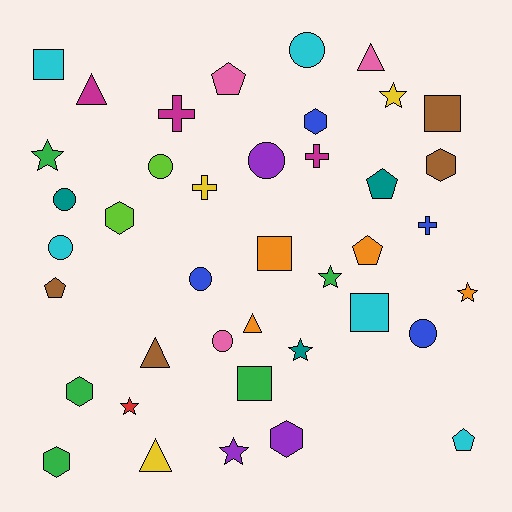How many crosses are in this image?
There are 4 crosses.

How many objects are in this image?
There are 40 objects.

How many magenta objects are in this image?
There are 3 magenta objects.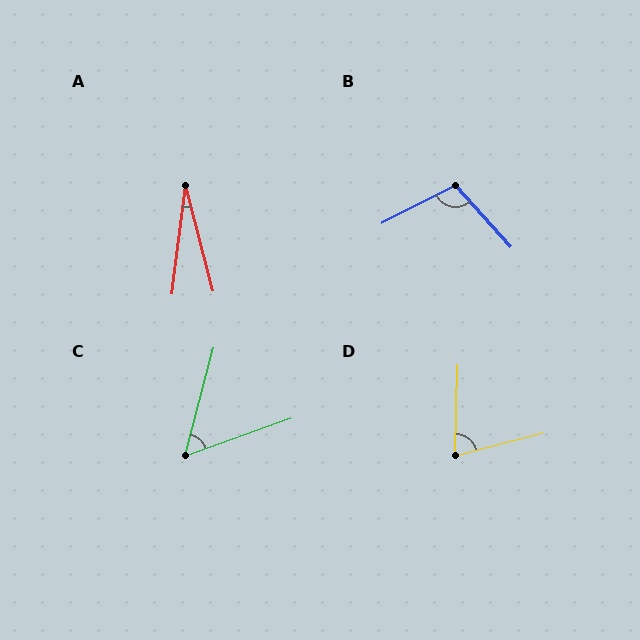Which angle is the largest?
B, at approximately 105 degrees.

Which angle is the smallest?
A, at approximately 22 degrees.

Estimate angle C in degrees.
Approximately 56 degrees.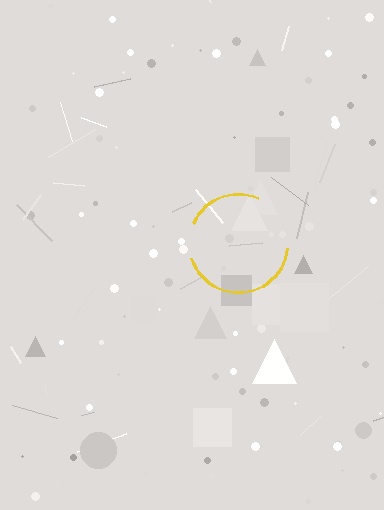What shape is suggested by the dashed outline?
The dashed outline suggests a circle.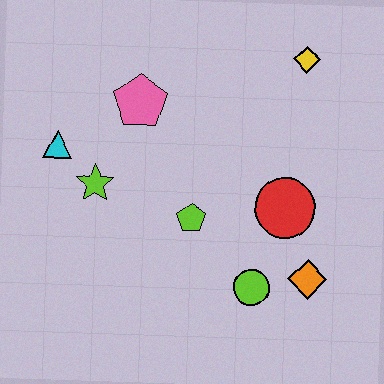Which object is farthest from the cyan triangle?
The orange diamond is farthest from the cyan triangle.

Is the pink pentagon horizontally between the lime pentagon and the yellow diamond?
No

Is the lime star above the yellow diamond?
No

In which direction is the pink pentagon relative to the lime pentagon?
The pink pentagon is above the lime pentagon.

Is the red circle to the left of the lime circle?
No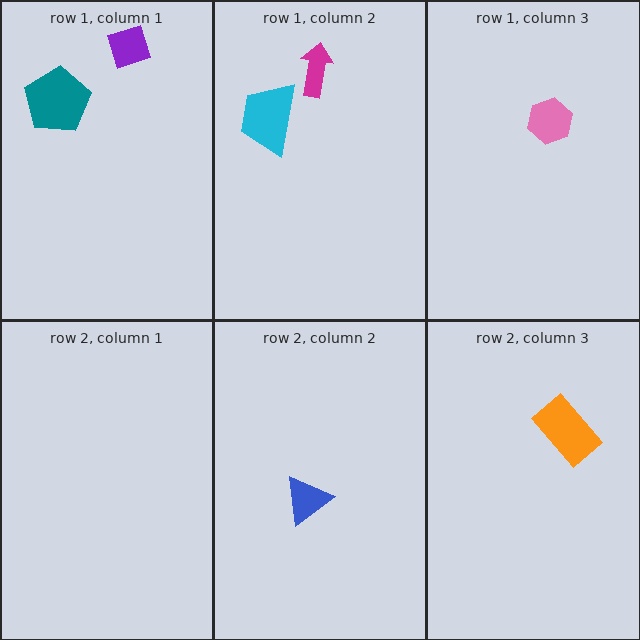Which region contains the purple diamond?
The row 1, column 1 region.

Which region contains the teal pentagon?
The row 1, column 1 region.